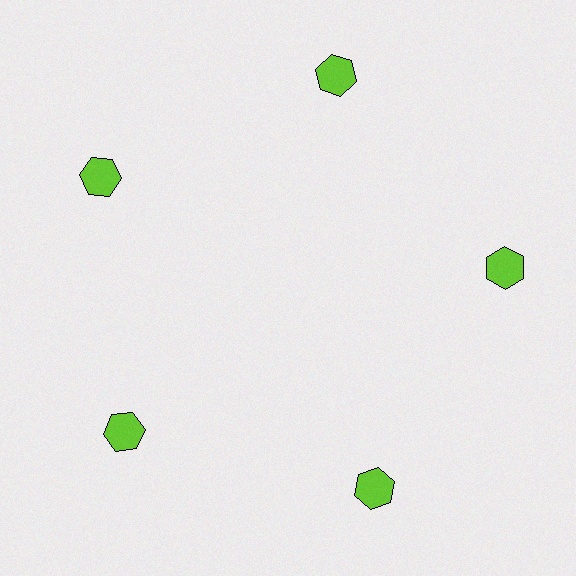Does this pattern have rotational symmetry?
Yes, this pattern has 5-fold rotational symmetry. It looks the same after rotating 72 degrees around the center.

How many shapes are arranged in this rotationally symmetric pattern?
There are 5 shapes, arranged in 5 groups of 1.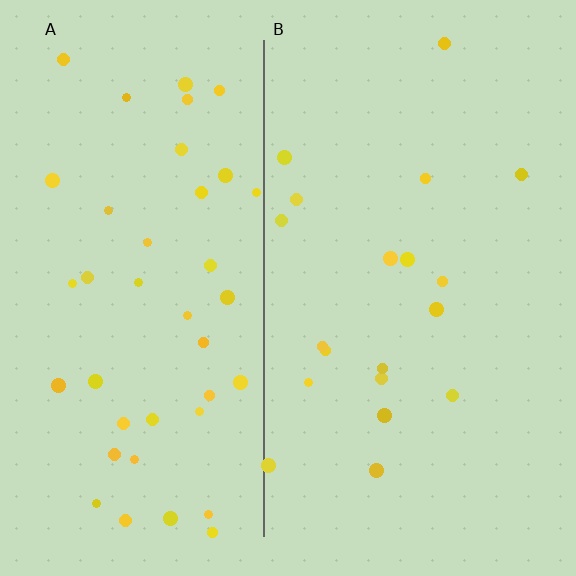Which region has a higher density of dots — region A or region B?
A (the left).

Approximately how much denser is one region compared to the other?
Approximately 2.1× — region A over region B.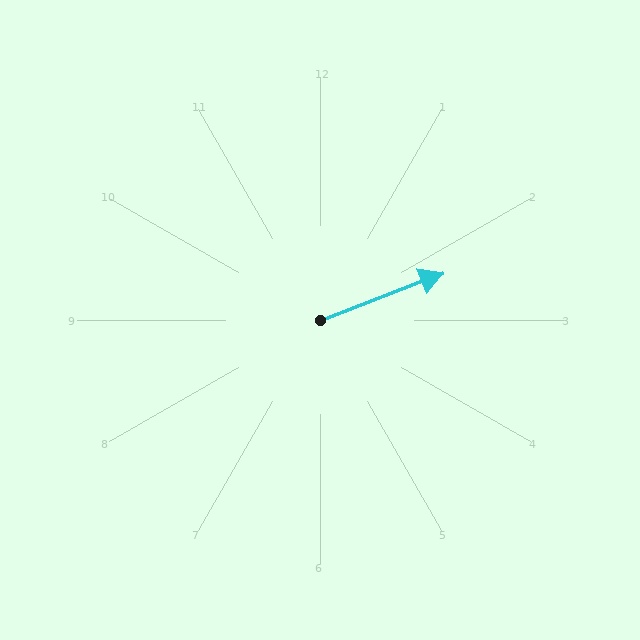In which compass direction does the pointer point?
East.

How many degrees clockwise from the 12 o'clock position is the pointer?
Approximately 69 degrees.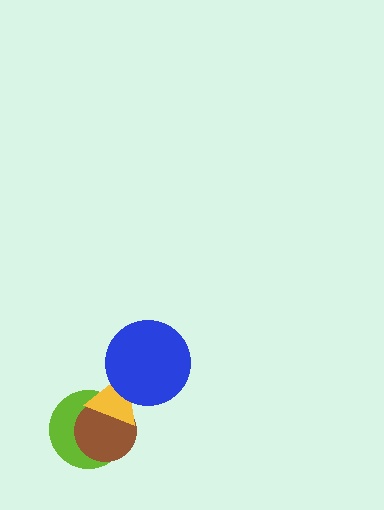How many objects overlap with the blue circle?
1 object overlaps with the blue circle.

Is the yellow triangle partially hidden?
Yes, it is partially covered by another shape.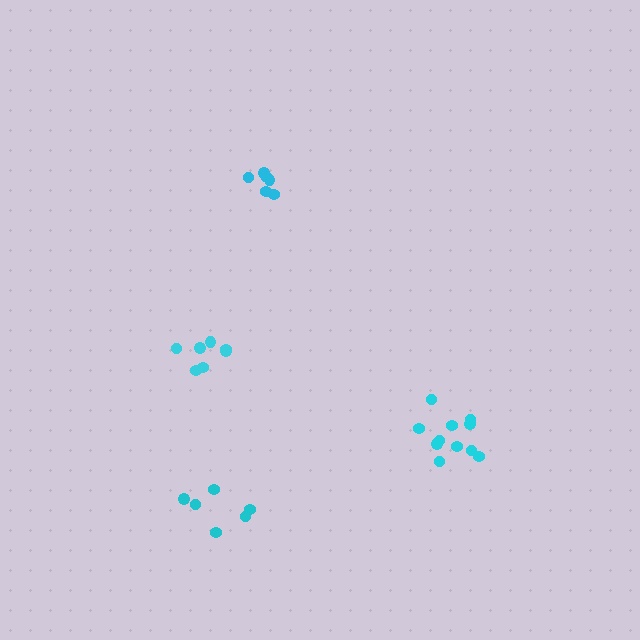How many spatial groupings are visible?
There are 4 spatial groupings.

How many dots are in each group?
Group 1: 6 dots, Group 2: 6 dots, Group 3: 11 dots, Group 4: 7 dots (30 total).